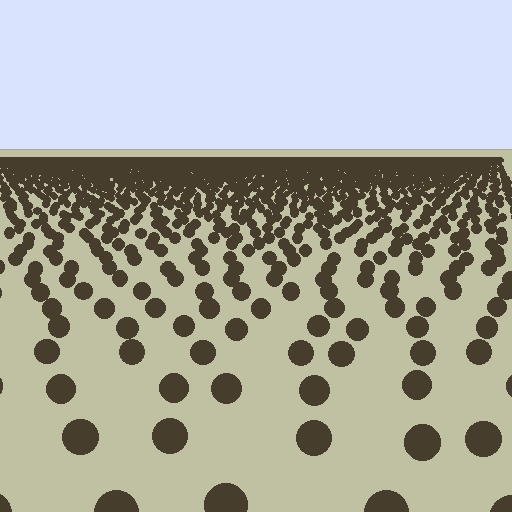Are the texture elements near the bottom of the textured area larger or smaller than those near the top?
Larger. Near the bottom, elements are closer to the viewer and appear at a bigger on-screen size.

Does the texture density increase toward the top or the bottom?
Density increases toward the top.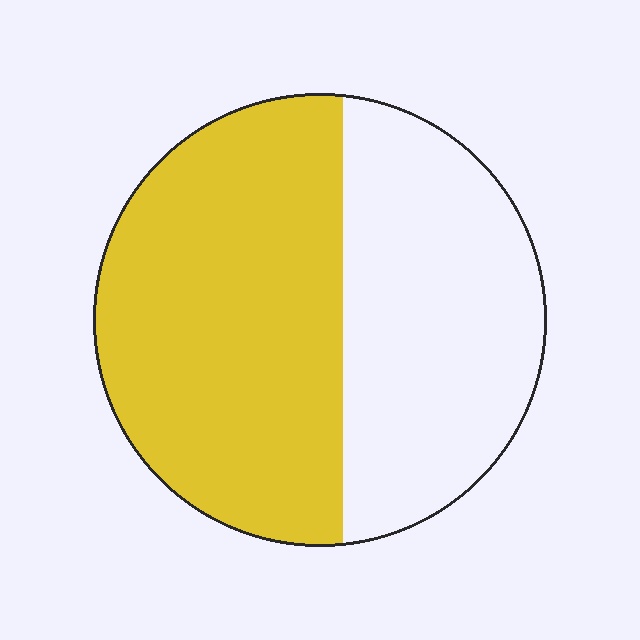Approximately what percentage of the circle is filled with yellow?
Approximately 55%.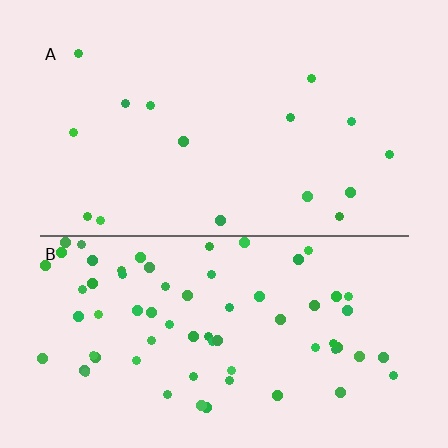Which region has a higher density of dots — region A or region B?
B (the bottom).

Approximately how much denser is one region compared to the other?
Approximately 4.2× — region B over region A.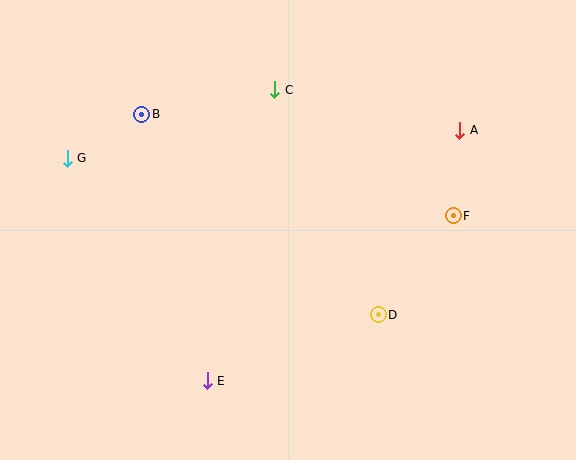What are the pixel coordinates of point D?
Point D is at (378, 315).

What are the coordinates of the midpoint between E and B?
The midpoint between E and B is at (175, 248).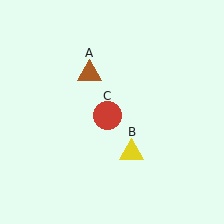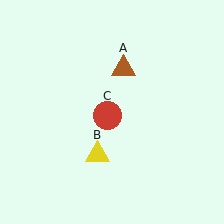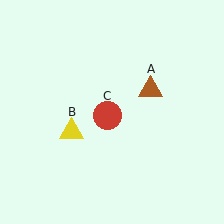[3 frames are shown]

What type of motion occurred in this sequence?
The brown triangle (object A), yellow triangle (object B) rotated clockwise around the center of the scene.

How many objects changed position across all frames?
2 objects changed position: brown triangle (object A), yellow triangle (object B).